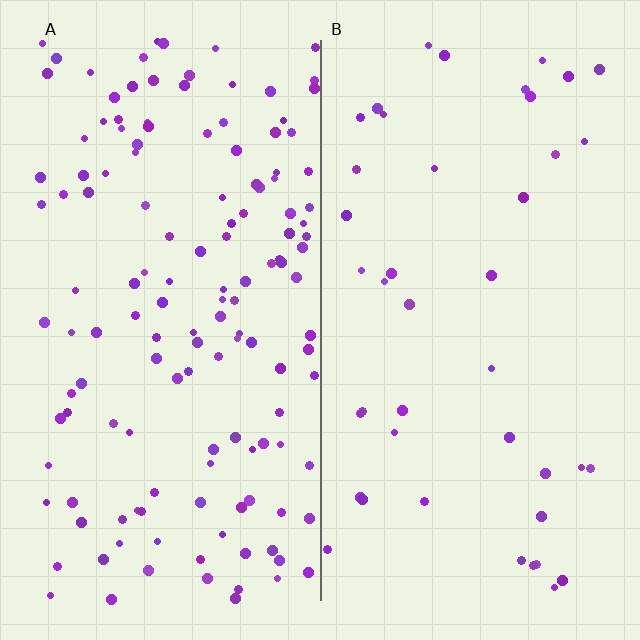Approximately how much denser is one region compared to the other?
Approximately 3.3× — region A over region B.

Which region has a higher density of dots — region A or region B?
A (the left).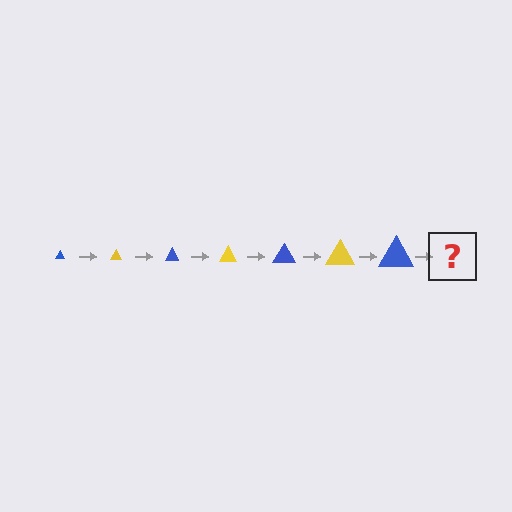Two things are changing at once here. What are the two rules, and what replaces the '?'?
The two rules are that the triangle grows larger each step and the color cycles through blue and yellow. The '?' should be a yellow triangle, larger than the previous one.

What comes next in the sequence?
The next element should be a yellow triangle, larger than the previous one.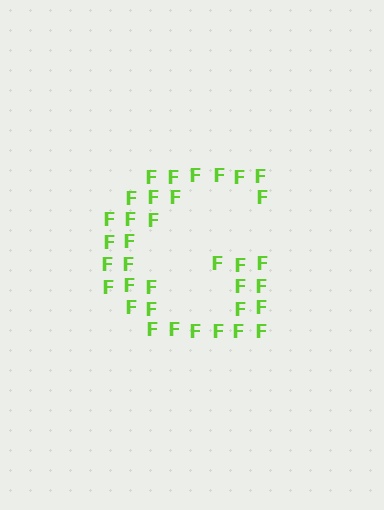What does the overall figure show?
The overall figure shows the letter G.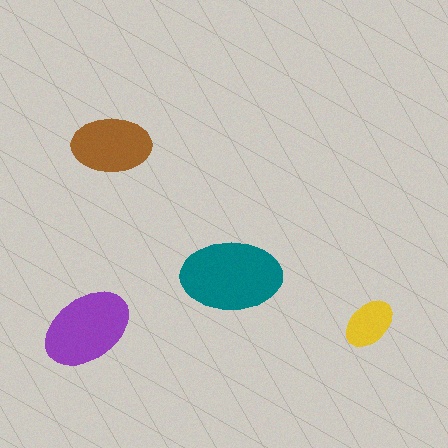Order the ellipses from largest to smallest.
the teal one, the purple one, the brown one, the yellow one.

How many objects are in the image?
There are 4 objects in the image.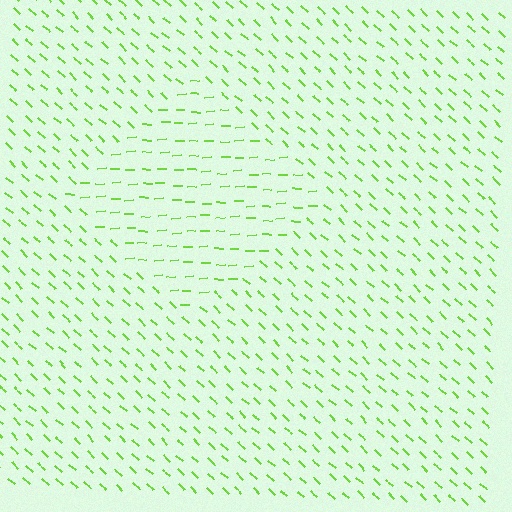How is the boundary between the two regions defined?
The boundary is defined purely by a change in line orientation (approximately 45 degrees difference). All lines are the same color and thickness.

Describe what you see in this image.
The image is filled with small lime line segments. A diamond region in the image has lines oriented differently from the surrounding lines, creating a visible texture boundary.